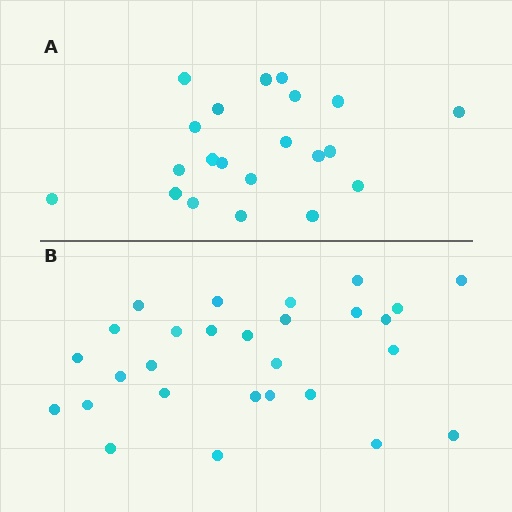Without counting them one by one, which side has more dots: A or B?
Region B (the bottom region) has more dots.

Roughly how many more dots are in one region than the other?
Region B has roughly 8 or so more dots than region A.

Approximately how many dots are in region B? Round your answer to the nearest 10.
About 30 dots. (The exact count is 28, which rounds to 30.)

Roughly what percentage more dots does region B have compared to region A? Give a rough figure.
About 35% more.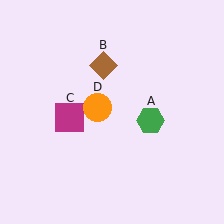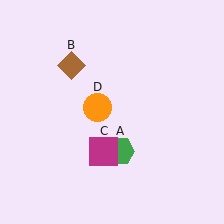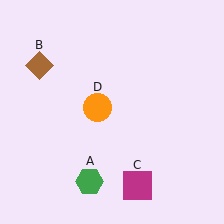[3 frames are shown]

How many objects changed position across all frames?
3 objects changed position: green hexagon (object A), brown diamond (object B), magenta square (object C).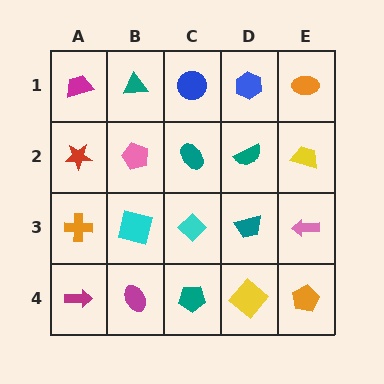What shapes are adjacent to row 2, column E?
An orange ellipse (row 1, column E), a pink arrow (row 3, column E), a teal semicircle (row 2, column D).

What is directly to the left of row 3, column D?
A cyan diamond.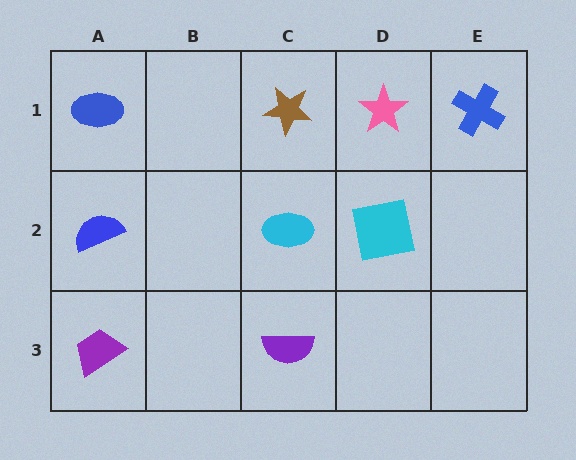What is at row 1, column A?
A blue ellipse.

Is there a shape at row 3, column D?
No, that cell is empty.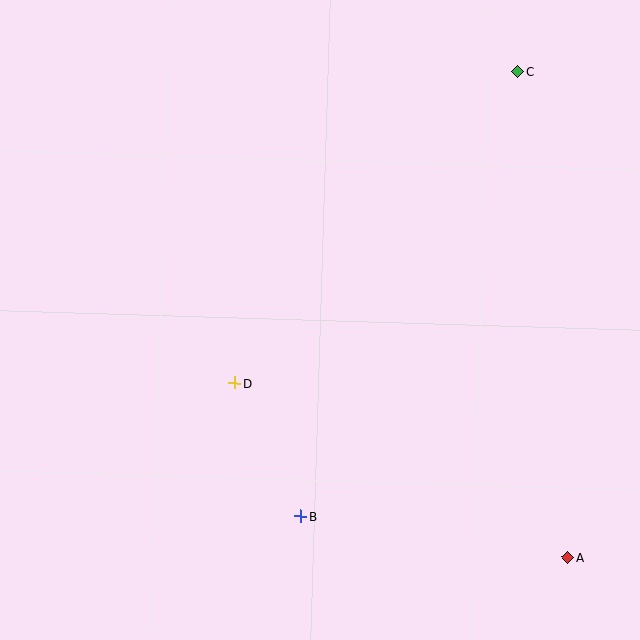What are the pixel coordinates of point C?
Point C is at (518, 72).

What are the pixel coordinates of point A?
Point A is at (567, 557).